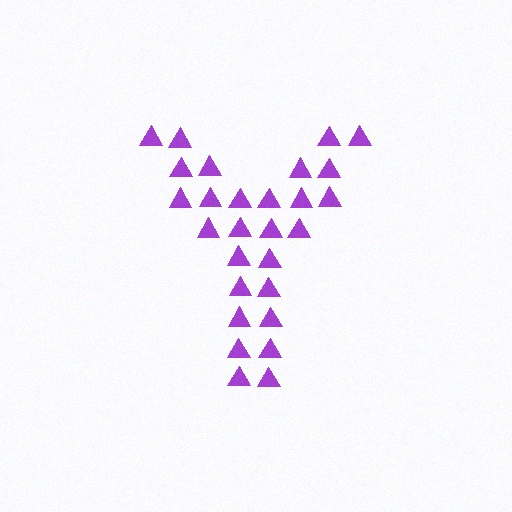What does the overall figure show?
The overall figure shows the letter Y.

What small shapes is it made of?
It is made of small triangles.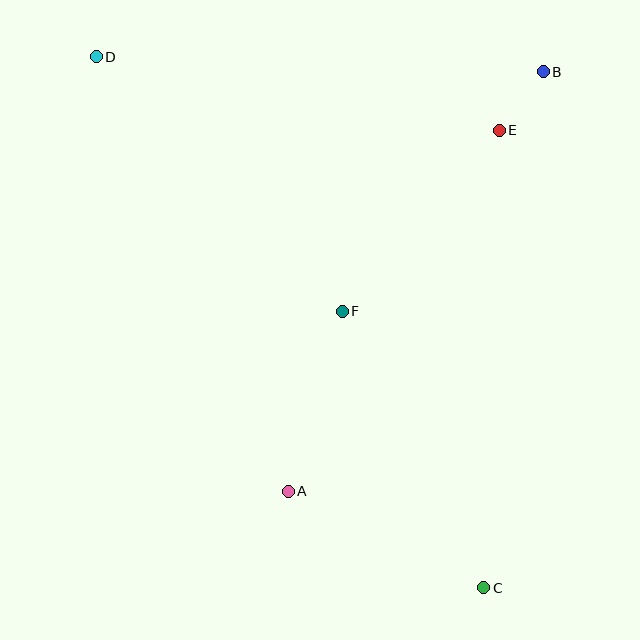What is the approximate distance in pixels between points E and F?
The distance between E and F is approximately 240 pixels.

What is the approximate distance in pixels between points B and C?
The distance between B and C is approximately 520 pixels.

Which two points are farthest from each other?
Points C and D are farthest from each other.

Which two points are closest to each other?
Points B and E are closest to each other.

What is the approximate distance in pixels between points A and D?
The distance between A and D is approximately 475 pixels.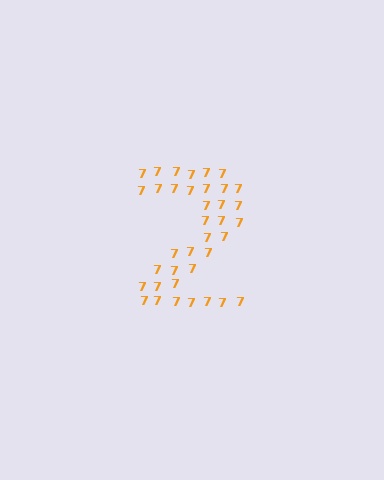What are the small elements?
The small elements are digit 7's.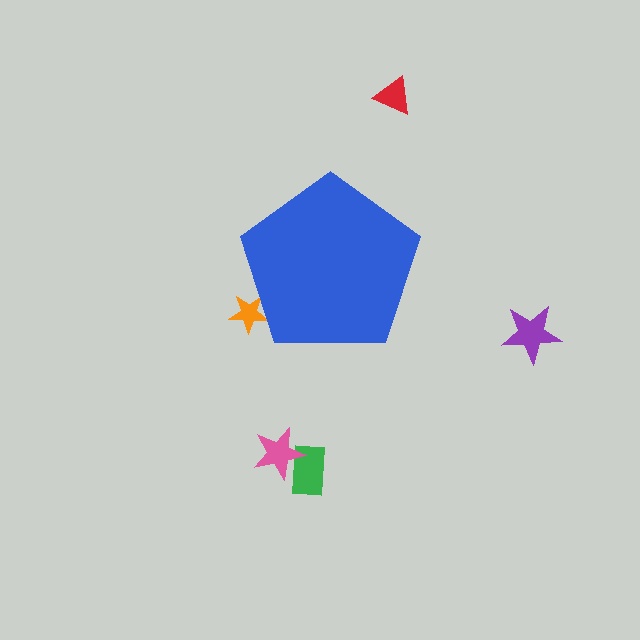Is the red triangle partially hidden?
No, the red triangle is fully visible.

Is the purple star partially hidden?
No, the purple star is fully visible.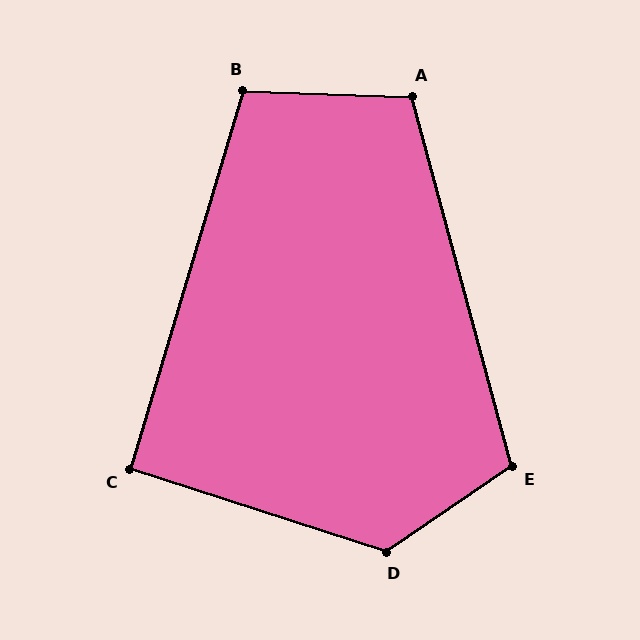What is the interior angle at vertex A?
Approximately 107 degrees (obtuse).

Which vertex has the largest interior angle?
D, at approximately 128 degrees.